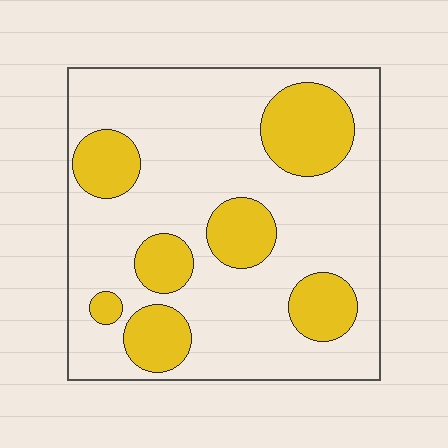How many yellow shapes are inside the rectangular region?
7.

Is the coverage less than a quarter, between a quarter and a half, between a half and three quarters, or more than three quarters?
Between a quarter and a half.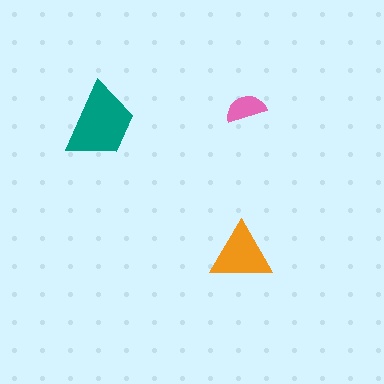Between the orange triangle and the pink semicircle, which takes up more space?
The orange triangle.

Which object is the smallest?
The pink semicircle.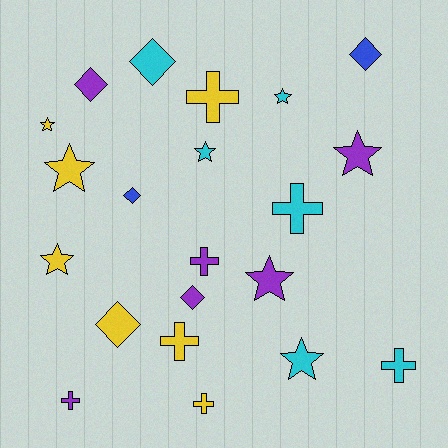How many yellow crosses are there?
There are 3 yellow crosses.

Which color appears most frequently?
Yellow, with 7 objects.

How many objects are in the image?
There are 21 objects.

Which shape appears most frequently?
Star, with 8 objects.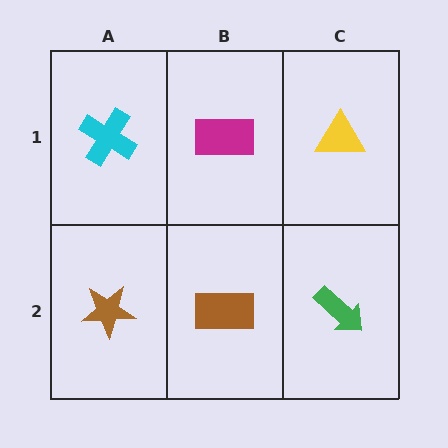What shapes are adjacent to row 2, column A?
A cyan cross (row 1, column A), a brown rectangle (row 2, column B).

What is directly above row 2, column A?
A cyan cross.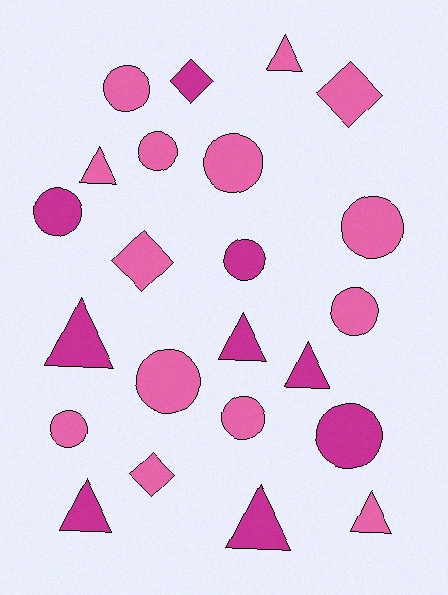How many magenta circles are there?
There are 3 magenta circles.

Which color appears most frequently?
Pink, with 14 objects.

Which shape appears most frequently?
Circle, with 11 objects.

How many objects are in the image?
There are 23 objects.